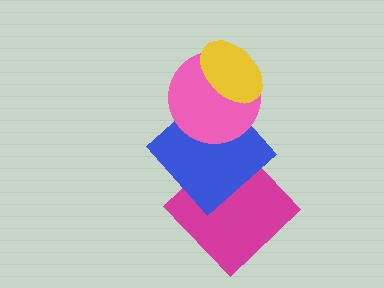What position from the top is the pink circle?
The pink circle is 2nd from the top.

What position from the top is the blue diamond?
The blue diamond is 3rd from the top.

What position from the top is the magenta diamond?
The magenta diamond is 4th from the top.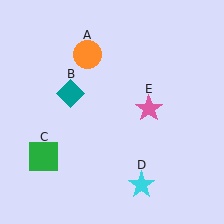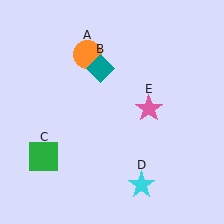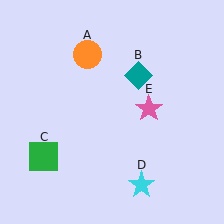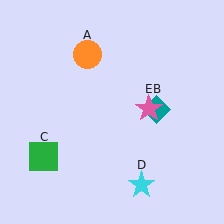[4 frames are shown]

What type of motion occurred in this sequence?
The teal diamond (object B) rotated clockwise around the center of the scene.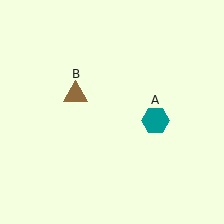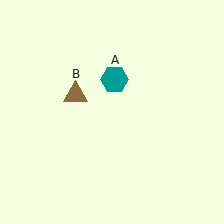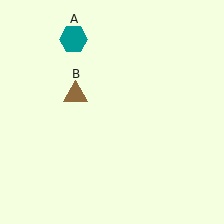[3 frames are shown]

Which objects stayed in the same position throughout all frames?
Brown triangle (object B) remained stationary.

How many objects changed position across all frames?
1 object changed position: teal hexagon (object A).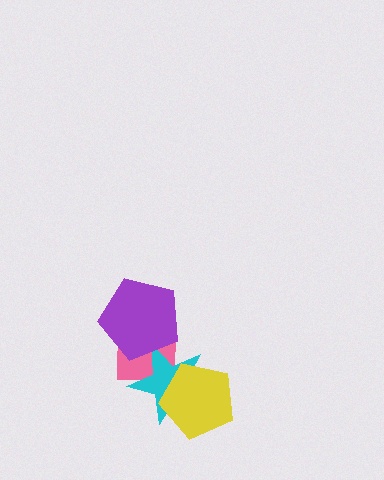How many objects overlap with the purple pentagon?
2 objects overlap with the purple pentagon.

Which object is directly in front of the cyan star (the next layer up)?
The yellow pentagon is directly in front of the cyan star.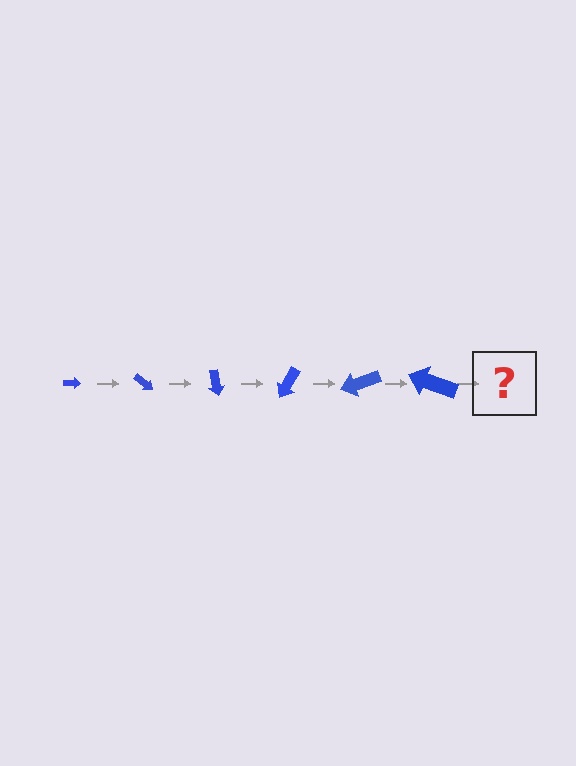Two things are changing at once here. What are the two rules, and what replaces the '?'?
The two rules are that the arrow grows larger each step and it rotates 40 degrees each step. The '?' should be an arrow, larger than the previous one and rotated 240 degrees from the start.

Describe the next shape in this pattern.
It should be an arrow, larger than the previous one and rotated 240 degrees from the start.